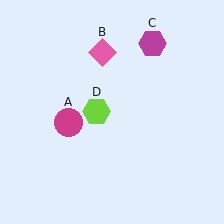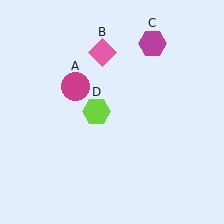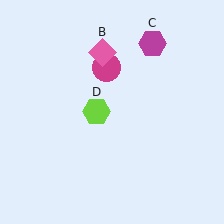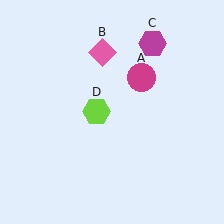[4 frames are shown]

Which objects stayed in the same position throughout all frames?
Pink diamond (object B) and magenta hexagon (object C) and lime hexagon (object D) remained stationary.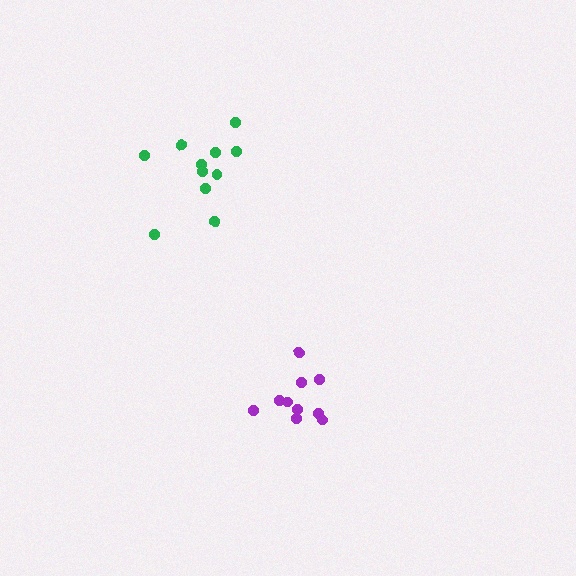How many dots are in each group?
Group 1: 10 dots, Group 2: 11 dots (21 total).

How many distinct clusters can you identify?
There are 2 distinct clusters.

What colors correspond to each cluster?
The clusters are colored: purple, green.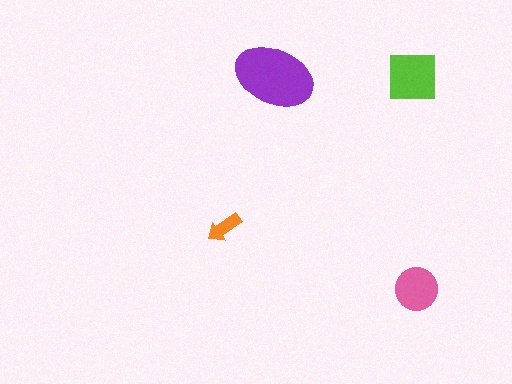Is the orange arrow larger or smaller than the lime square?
Smaller.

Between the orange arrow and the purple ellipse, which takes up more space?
The purple ellipse.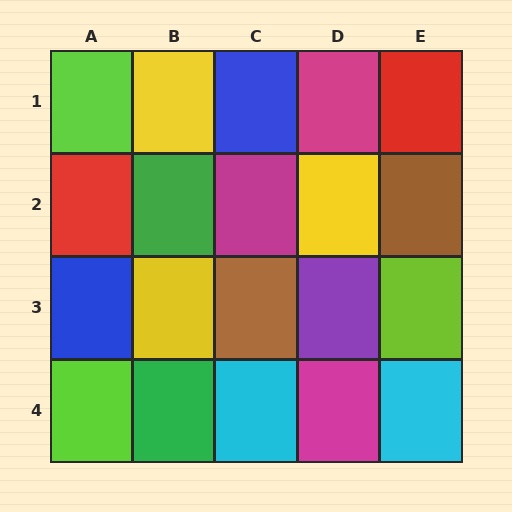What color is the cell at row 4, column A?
Lime.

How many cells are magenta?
3 cells are magenta.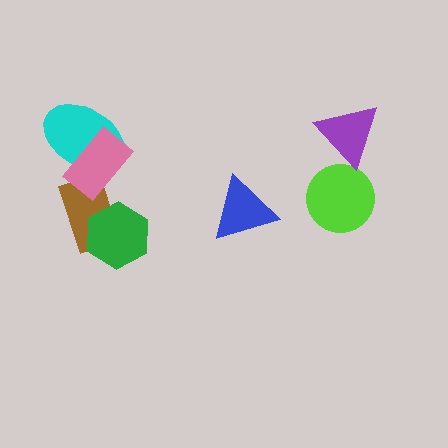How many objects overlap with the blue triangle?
0 objects overlap with the blue triangle.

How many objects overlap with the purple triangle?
0 objects overlap with the purple triangle.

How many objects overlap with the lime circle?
0 objects overlap with the lime circle.